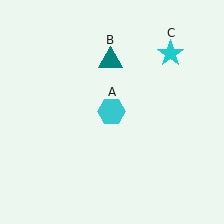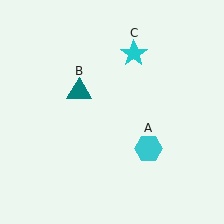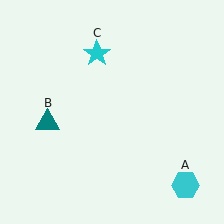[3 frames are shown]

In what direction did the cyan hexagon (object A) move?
The cyan hexagon (object A) moved down and to the right.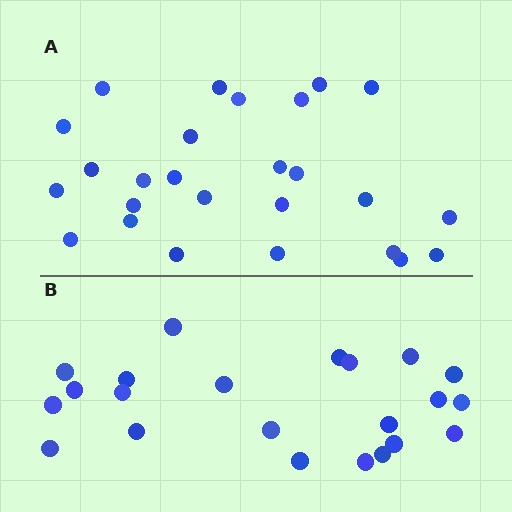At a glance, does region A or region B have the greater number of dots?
Region A (the top region) has more dots.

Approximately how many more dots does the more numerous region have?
Region A has about 4 more dots than region B.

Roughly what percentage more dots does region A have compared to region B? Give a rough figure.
About 20% more.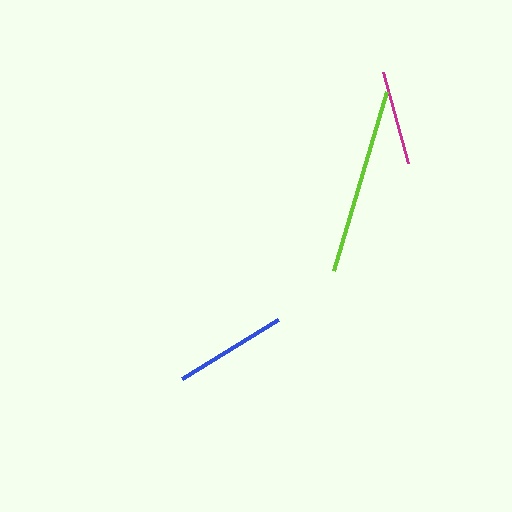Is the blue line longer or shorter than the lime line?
The lime line is longer than the blue line.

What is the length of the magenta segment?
The magenta segment is approximately 94 pixels long.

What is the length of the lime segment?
The lime segment is approximately 187 pixels long.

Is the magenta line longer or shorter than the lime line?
The lime line is longer than the magenta line.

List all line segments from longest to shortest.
From longest to shortest: lime, blue, magenta.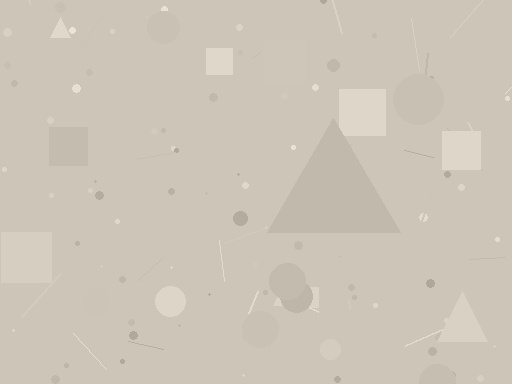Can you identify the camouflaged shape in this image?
The camouflaged shape is a triangle.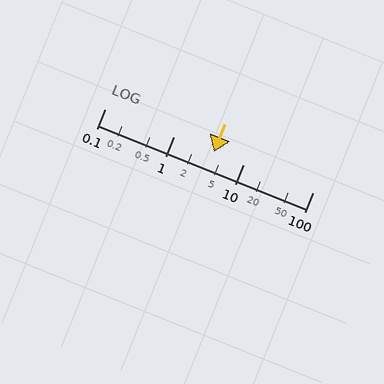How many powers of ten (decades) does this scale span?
The scale spans 3 decades, from 0.1 to 100.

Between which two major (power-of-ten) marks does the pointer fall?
The pointer is between 1 and 10.